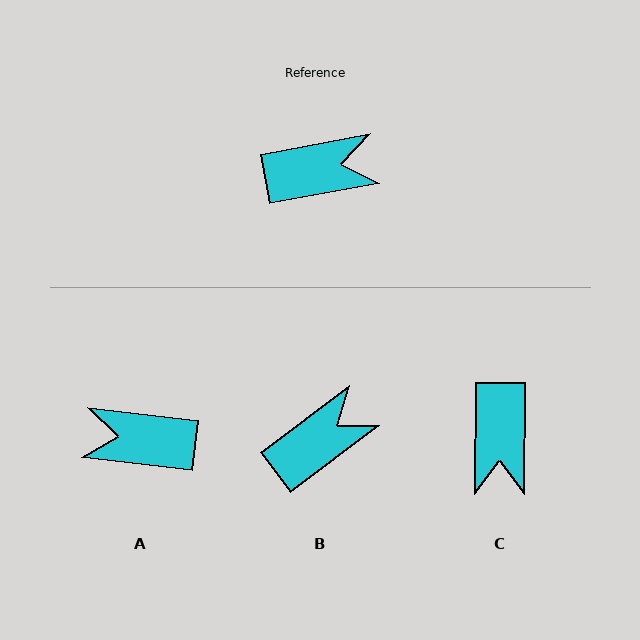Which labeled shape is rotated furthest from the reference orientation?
A, about 163 degrees away.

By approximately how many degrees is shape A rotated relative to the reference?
Approximately 163 degrees counter-clockwise.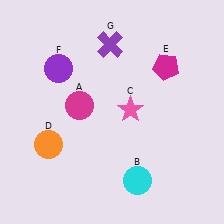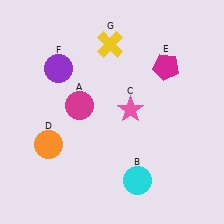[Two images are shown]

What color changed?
The cross (G) changed from purple in Image 1 to yellow in Image 2.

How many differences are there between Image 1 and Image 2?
There is 1 difference between the two images.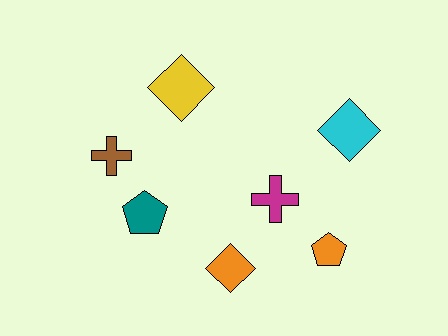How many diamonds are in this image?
There are 3 diamonds.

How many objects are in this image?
There are 7 objects.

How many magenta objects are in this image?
There is 1 magenta object.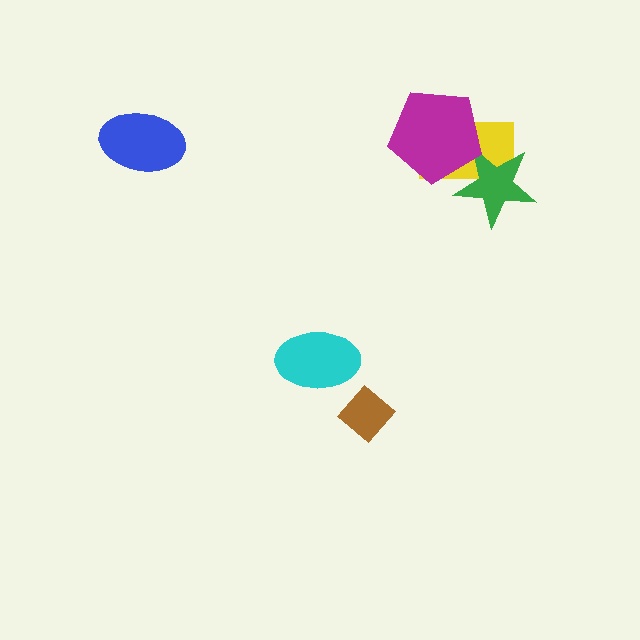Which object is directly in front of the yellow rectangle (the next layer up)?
The green star is directly in front of the yellow rectangle.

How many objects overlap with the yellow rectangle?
2 objects overlap with the yellow rectangle.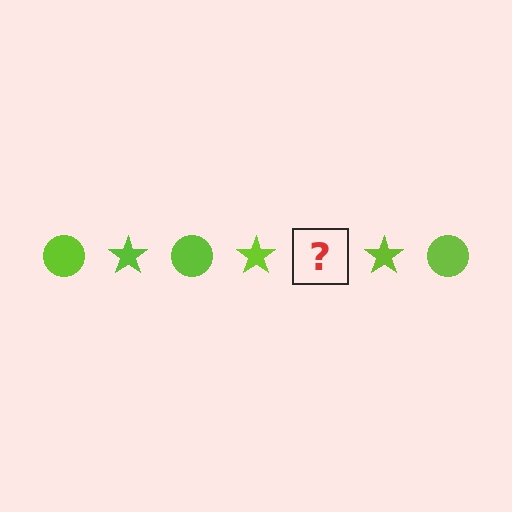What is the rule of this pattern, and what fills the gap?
The rule is that the pattern cycles through circle, star shapes in lime. The gap should be filled with a lime circle.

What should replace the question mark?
The question mark should be replaced with a lime circle.